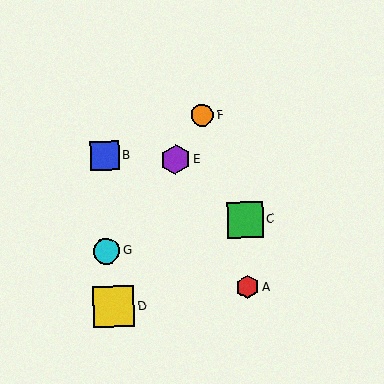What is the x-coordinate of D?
Object D is at x≈114.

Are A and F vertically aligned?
No, A is at x≈247 and F is at x≈202.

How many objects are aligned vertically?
2 objects (A, C) are aligned vertically.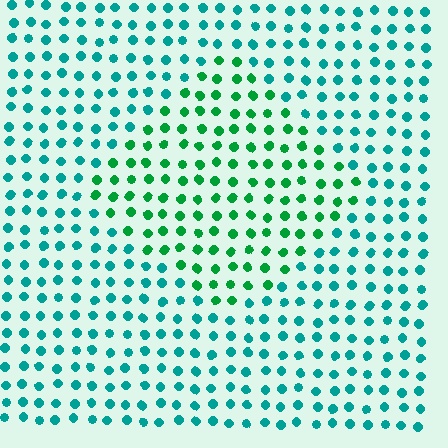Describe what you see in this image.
The image is filled with small teal elements in a uniform arrangement. A diamond-shaped region is visible where the elements are tinted to a slightly different hue, forming a subtle color boundary.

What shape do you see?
I see a diamond.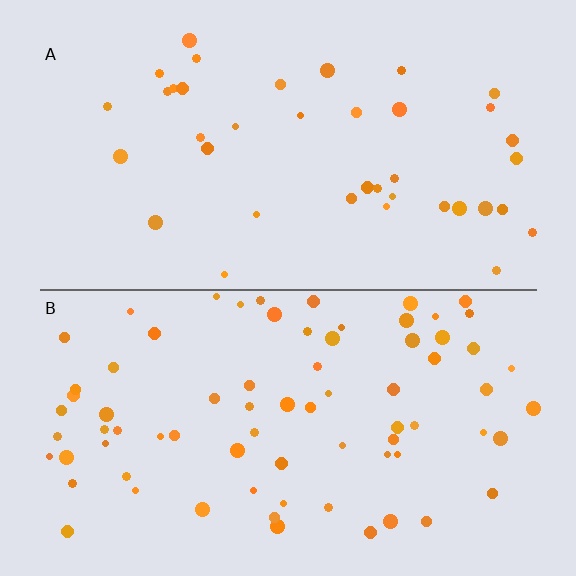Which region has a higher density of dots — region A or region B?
B (the bottom).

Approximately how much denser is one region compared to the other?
Approximately 1.9× — region B over region A.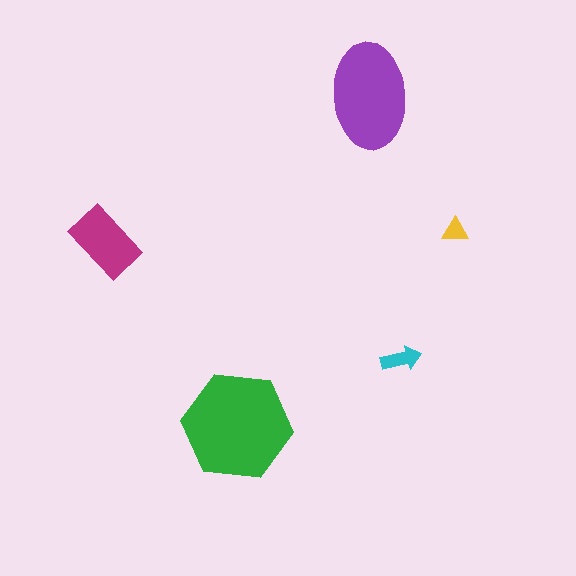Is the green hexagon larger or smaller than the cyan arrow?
Larger.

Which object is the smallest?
The yellow triangle.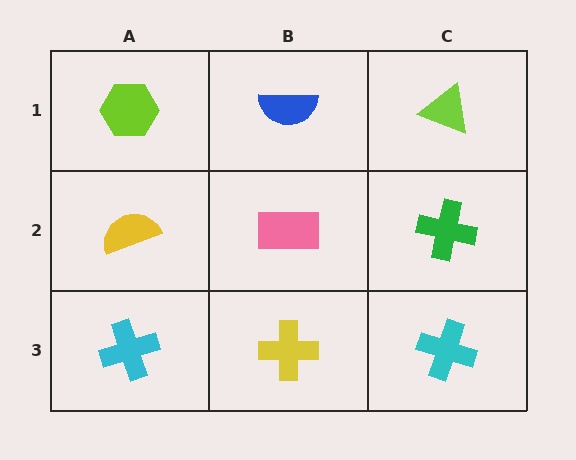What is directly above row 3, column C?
A green cross.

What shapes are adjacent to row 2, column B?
A blue semicircle (row 1, column B), a yellow cross (row 3, column B), a yellow semicircle (row 2, column A), a green cross (row 2, column C).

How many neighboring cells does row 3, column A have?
2.